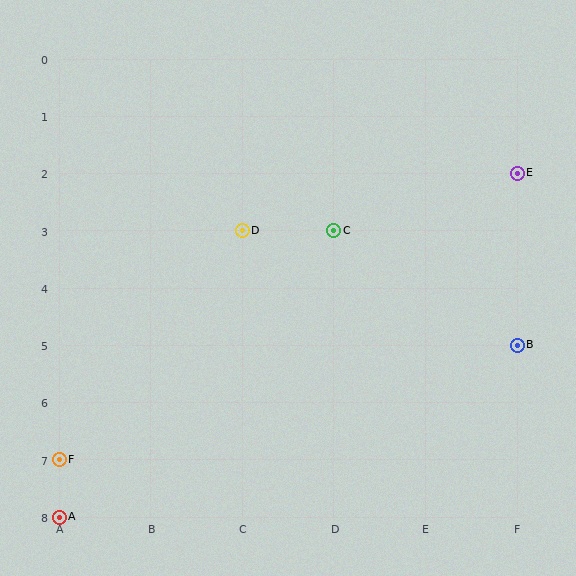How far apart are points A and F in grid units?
Points A and F are 1 row apart.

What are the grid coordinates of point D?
Point D is at grid coordinates (C, 3).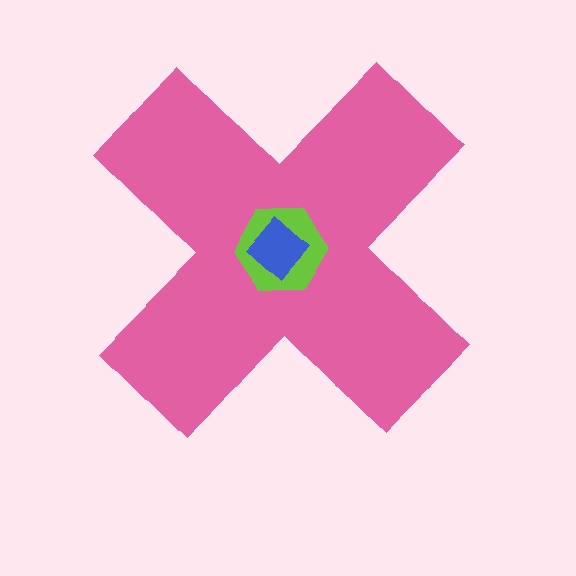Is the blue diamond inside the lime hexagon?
Yes.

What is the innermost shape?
The blue diamond.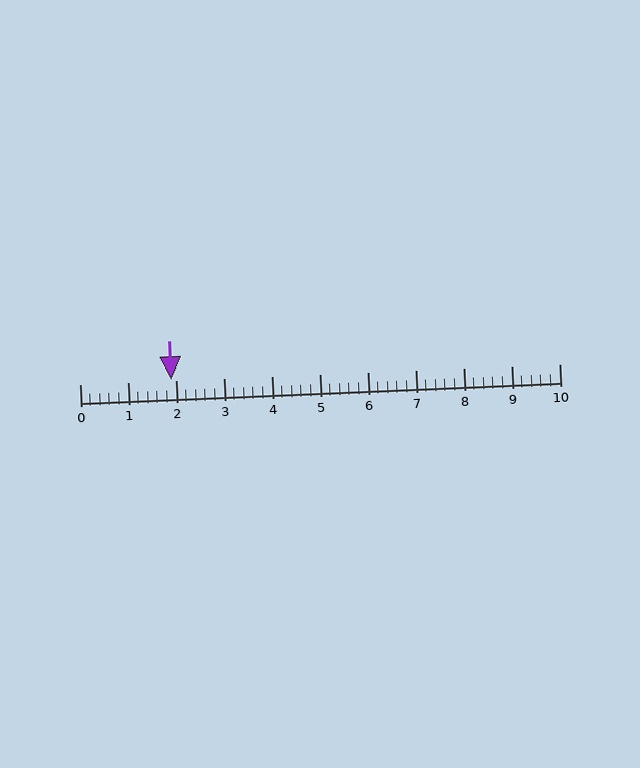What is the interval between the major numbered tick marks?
The major tick marks are spaced 1 units apart.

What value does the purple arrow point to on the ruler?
The purple arrow points to approximately 1.9.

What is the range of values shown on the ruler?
The ruler shows values from 0 to 10.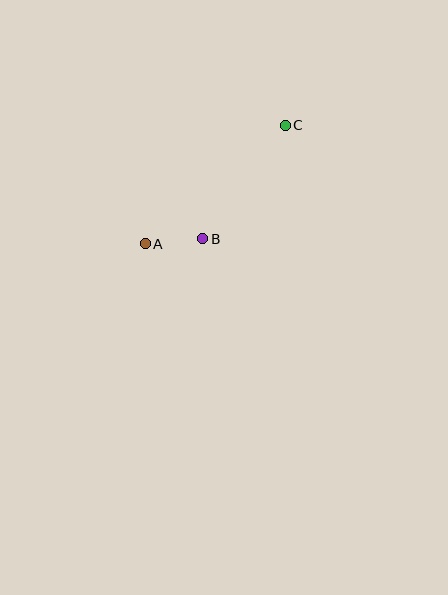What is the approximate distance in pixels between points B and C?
The distance between B and C is approximately 140 pixels.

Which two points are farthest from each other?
Points A and C are farthest from each other.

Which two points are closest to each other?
Points A and B are closest to each other.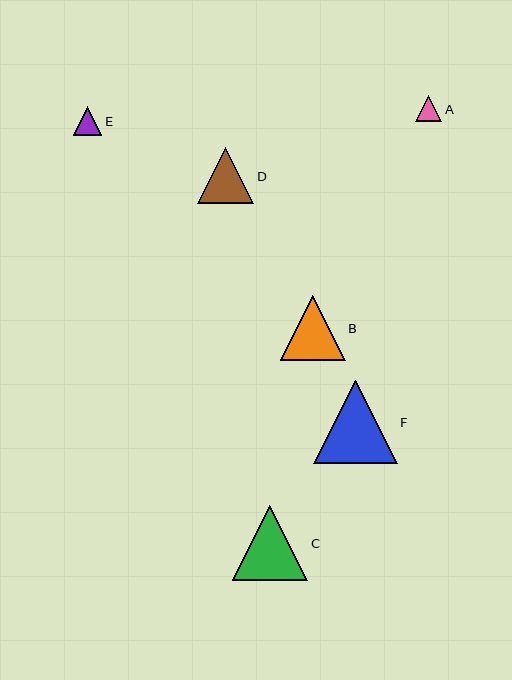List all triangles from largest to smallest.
From largest to smallest: F, C, B, D, E, A.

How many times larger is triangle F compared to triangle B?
Triangle F is approximately 1.3 times the size of triangle B.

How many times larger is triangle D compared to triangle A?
Triangle D is approximately 2.1 times the size of triangle A.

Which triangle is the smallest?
Triangle A is the smallest with a size of approximately 26 pixels.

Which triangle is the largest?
Triangle F is the largest with a size of approximately 84 pixels.